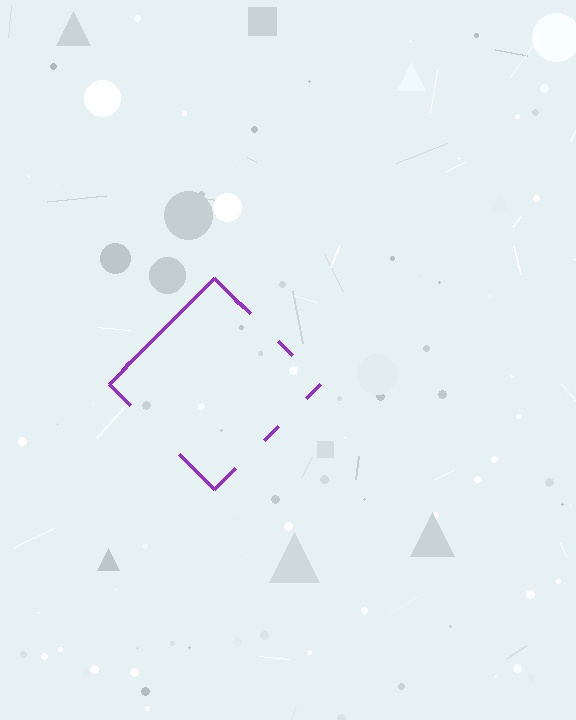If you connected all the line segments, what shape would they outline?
They would outline a diamond.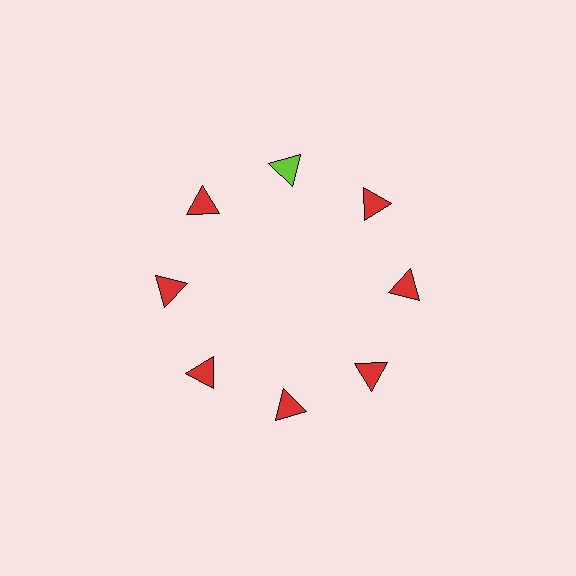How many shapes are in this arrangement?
There are 8 shapes arranged in a ring pattern.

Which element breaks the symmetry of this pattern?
The lime triangle at roughly the 12 o'clock position breaks the symmetry. All other shapes are red triangles.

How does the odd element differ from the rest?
It has a different color: lime instead of red.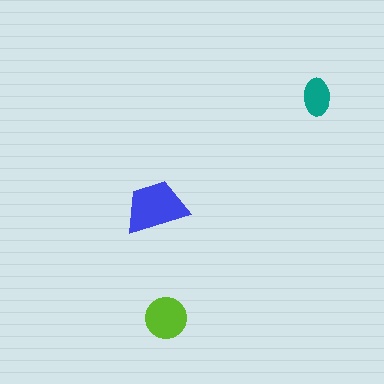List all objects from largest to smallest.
The blue trapezoid, the lime circle, the teal ellipse.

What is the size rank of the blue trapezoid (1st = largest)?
1st.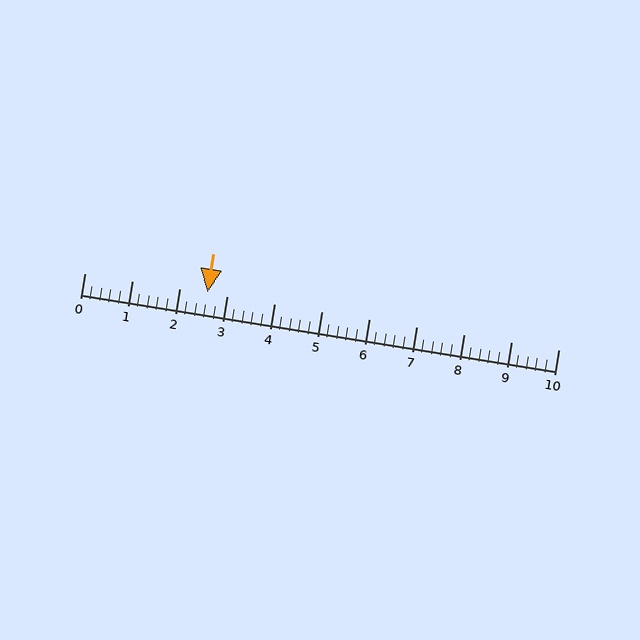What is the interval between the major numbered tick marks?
The major tick marks are spaced 1 units apart.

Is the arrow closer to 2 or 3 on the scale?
The arrow is closer to 3.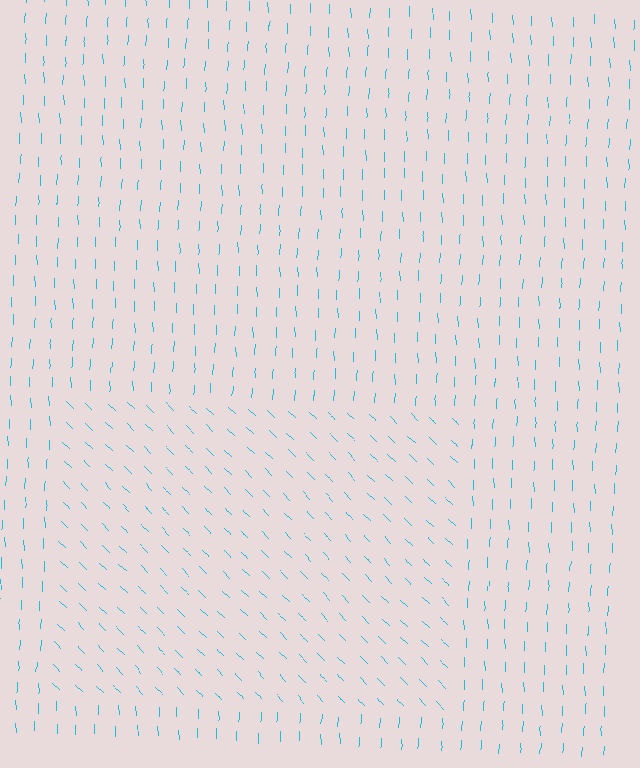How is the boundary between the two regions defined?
The boundary is defined purely by a change in line orientation (approximately 45 degrees difference). All lines are the same color and thickness.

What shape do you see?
I see a rectangle.